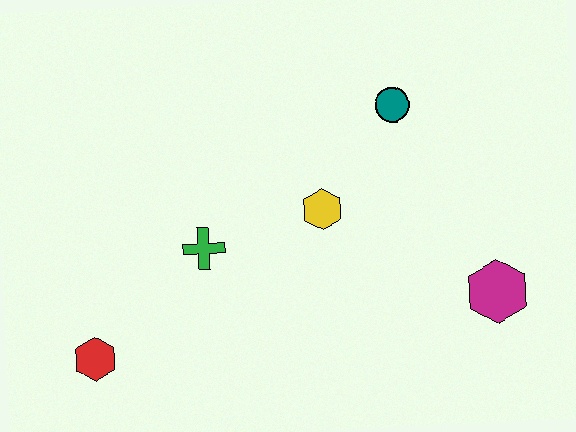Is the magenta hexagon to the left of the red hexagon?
No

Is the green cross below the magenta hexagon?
No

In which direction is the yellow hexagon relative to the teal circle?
The yellow hexagon is below the teal circle.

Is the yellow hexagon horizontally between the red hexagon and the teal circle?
Yes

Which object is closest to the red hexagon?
The green cross is closest to the red hexagon.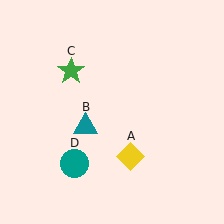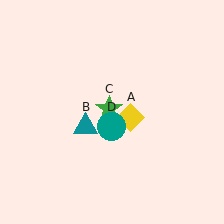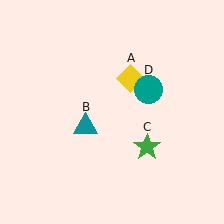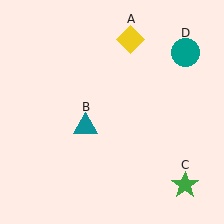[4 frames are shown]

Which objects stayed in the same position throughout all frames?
Teal triangle (object B) remained stationary.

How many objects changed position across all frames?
3 objects changed position: yellow diamond (object A), green star (object C), teal circle (object D).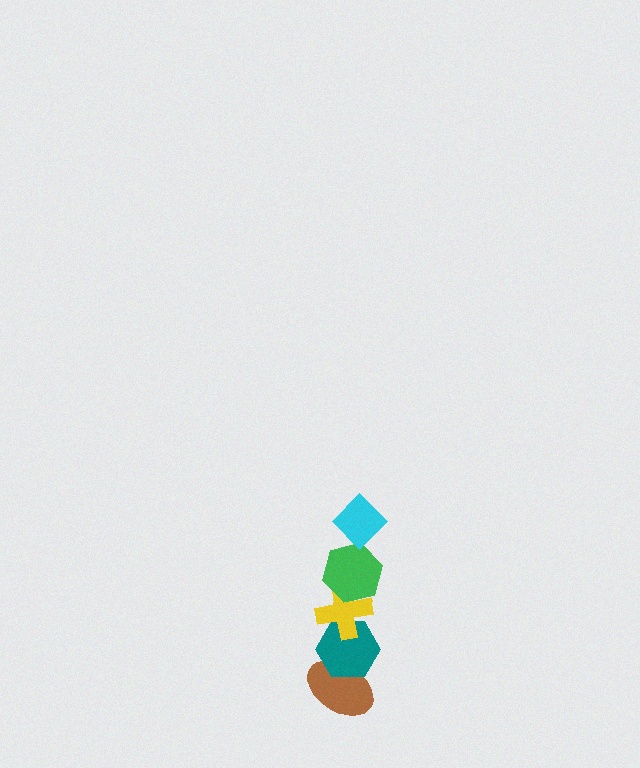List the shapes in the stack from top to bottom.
From top to bottom: the cyan diamond, the green hexagon, the yellow cross, the teal hexagon, the brown ellipse.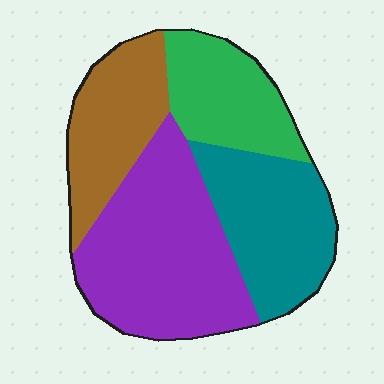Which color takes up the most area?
Purple, at roughly 35%.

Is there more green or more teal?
Teal.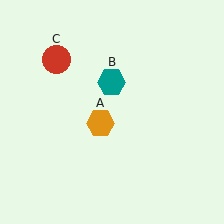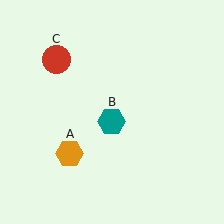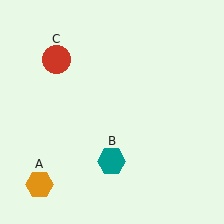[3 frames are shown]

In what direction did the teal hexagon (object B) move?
The teal hexagon (object B) moved down.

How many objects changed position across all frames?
2 objects changed position: orange hexagon (object A), teal hexagon (object B).